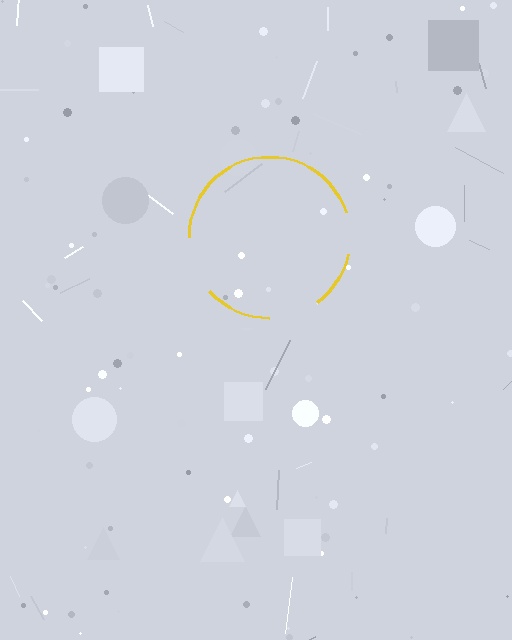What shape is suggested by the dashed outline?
The dashed outline suggests a circle.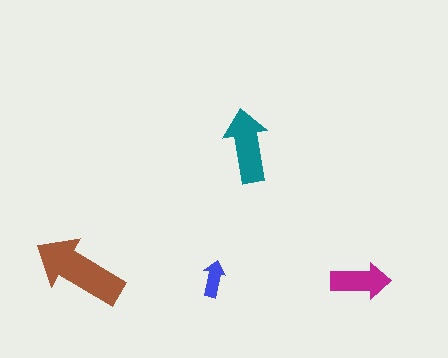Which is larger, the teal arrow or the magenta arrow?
The teal one.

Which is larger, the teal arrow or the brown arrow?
The brown one.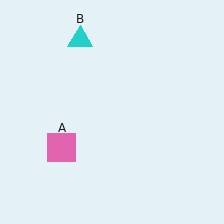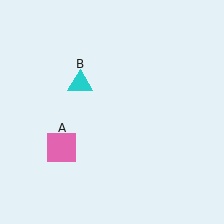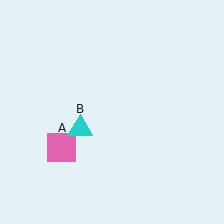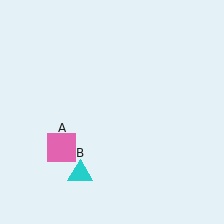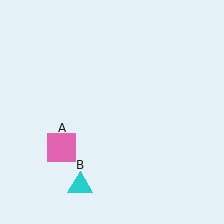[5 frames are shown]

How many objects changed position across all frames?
1 object changed position: cyan triangle (object B).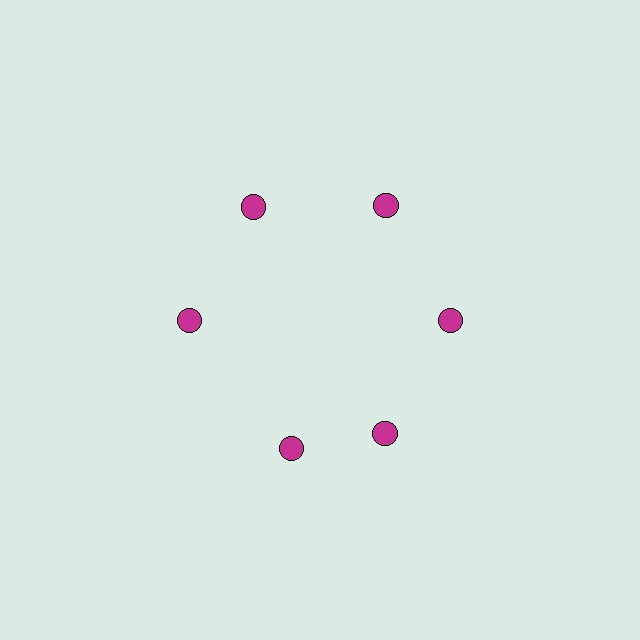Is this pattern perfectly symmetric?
No. The 6 magenta circles are arranged in a ring, but one element near the 7 o'clock position is rotated out of alignment along the ring, breaking the 6-fold rotational symmetry.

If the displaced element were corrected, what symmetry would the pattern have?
It would have 6-fold rotational symmetry — the pattern would map onto itself every 60 degrees.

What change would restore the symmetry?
The symmetry would be restored by rotating it back into even spacing with its neighbors so that all 6 circles sit at equal angles and equal distance from the center.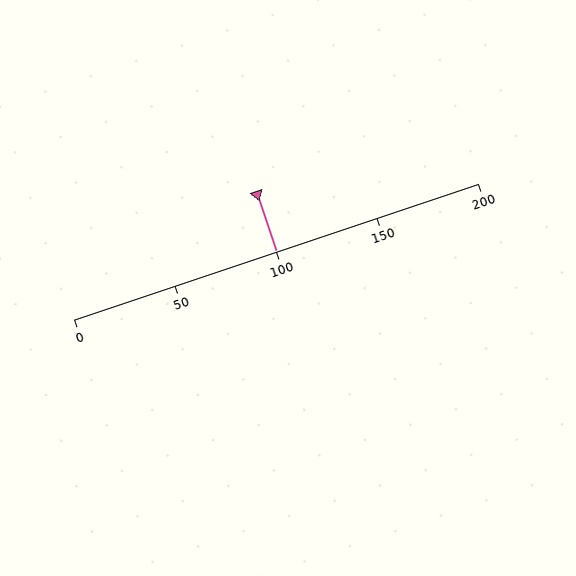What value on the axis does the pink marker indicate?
The marker indicates approximately 100.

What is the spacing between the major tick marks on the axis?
The major ticks are spaced 50 apart.